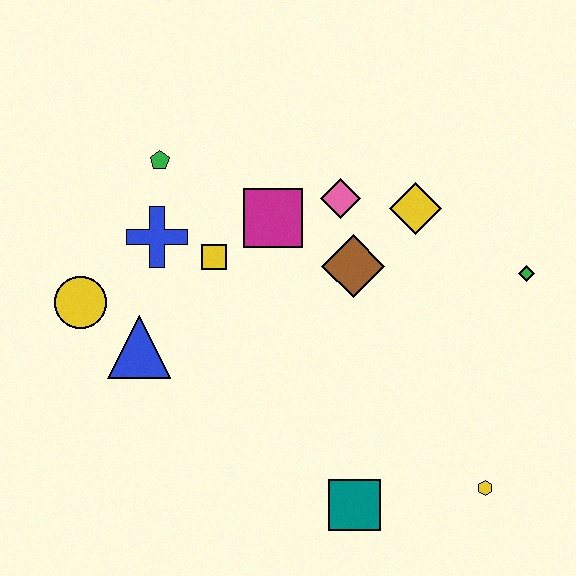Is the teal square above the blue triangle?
No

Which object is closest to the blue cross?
The yellow square is closest to the blue cross.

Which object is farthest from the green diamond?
The yellow circle is farthest from the green diamond.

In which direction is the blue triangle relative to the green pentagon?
The blue triangle is below the green pentagon.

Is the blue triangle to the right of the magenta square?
No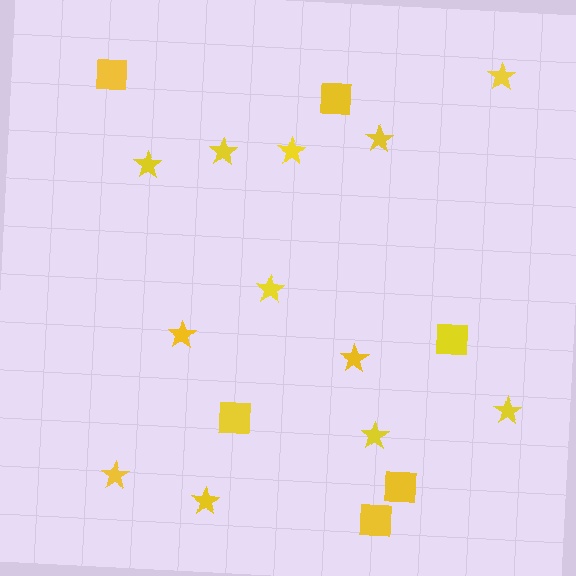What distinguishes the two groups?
There are 2 groups: one group of stars (12) and one group of squares (6).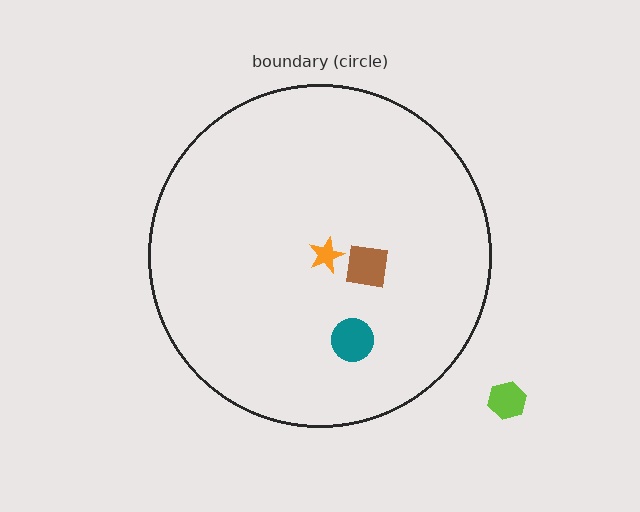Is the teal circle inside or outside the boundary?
Inside.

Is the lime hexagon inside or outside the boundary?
Outside.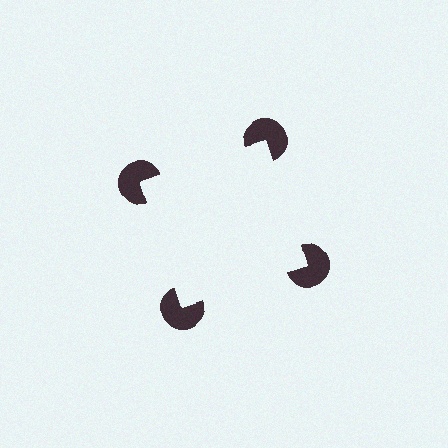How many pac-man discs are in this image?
There are 4 — one at each vertex of the illusory square.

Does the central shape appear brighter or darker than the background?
It typically appears slightly brighter than the background, even though no actual brightness change is drawn.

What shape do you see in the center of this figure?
An illusory square — its edges are inferred from the aligned wedge cuts in the pac-man discs, not physically drawn.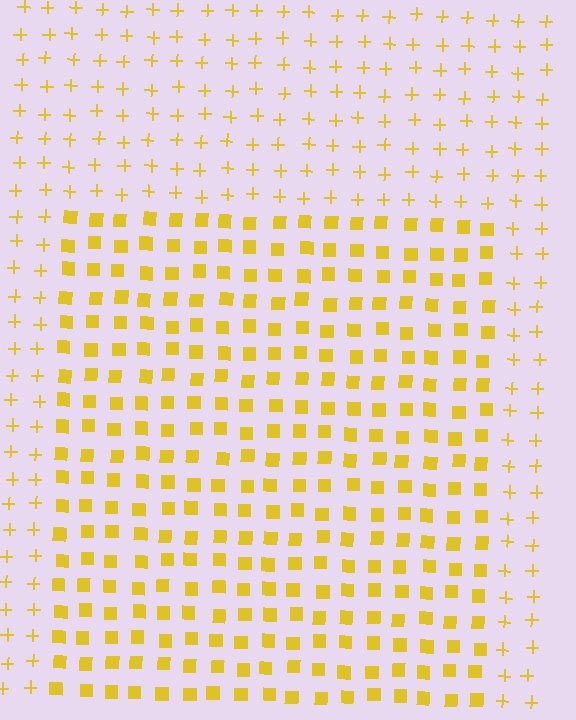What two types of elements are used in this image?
The image uses squares inside the rectangle region and plus signs outside it.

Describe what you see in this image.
The image is filled with small yellow elements arranged in a uniform grid. A rectangle-shaped region contains squares, while the surrounding area contains plus signs. The boundary is defined purely by the change in element shape.